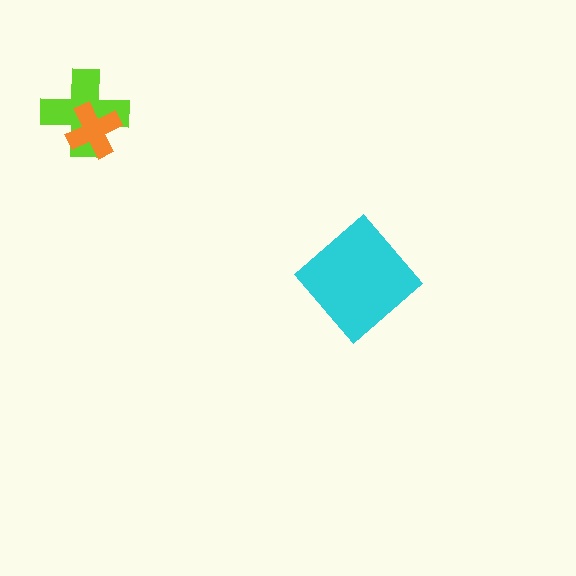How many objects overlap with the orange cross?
1 object overlaps with the orange cross.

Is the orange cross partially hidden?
No, no other shape covers it.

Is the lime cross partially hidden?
Yes, it is partially covered by another shape.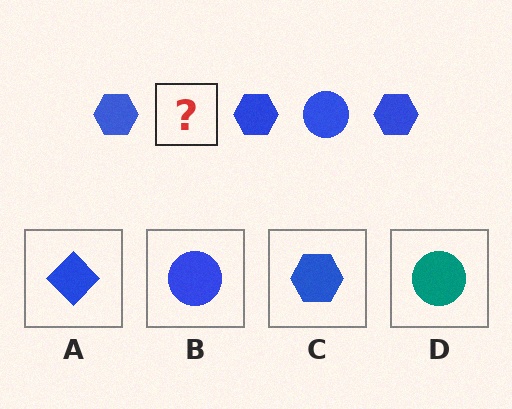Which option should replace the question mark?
Option B.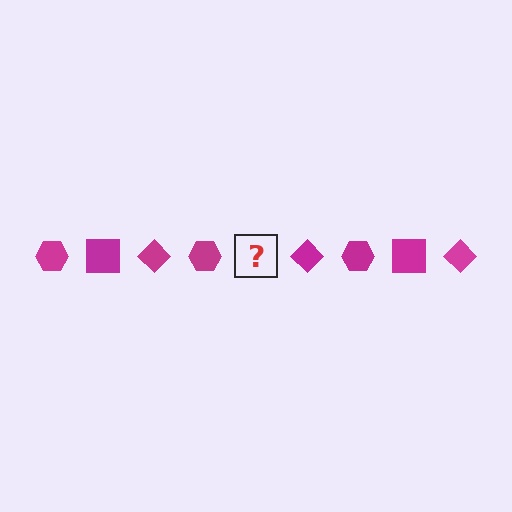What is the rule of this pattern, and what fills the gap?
The rule is that the pattern cycles through hexagon, square, diamond shapes in magenta. The gap should be filled with a magenta square.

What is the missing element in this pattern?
The missing element is a magenta square.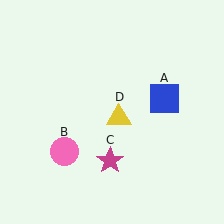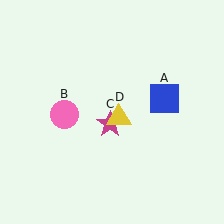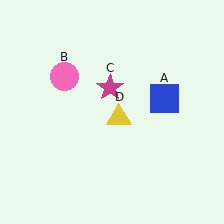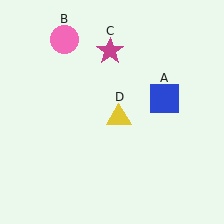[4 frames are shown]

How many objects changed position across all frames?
2 objects changed position: pink circle (object B), magenta star (object C).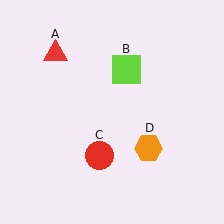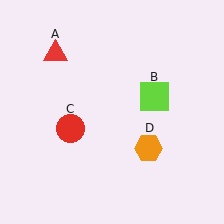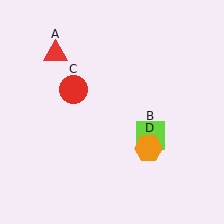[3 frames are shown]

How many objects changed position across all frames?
2 objects changed position: lime square (object B), red circle (object C).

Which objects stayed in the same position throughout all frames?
Red triangle (object A) and orange hexagon (object D) remained stationary.